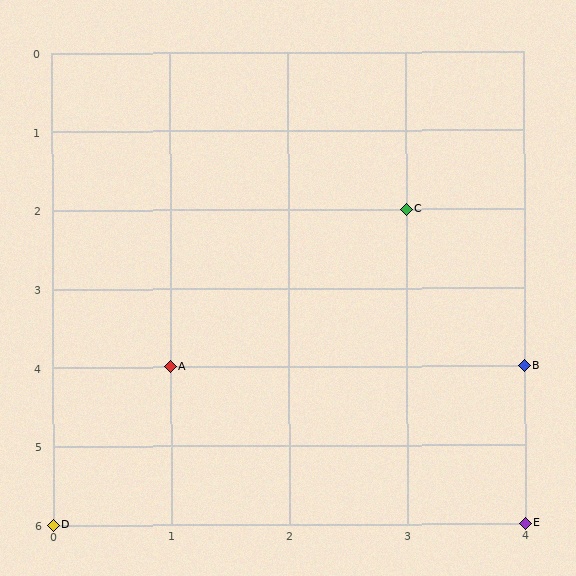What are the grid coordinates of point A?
Point A is at grid coordinates (1, 4).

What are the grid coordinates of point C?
Point C is at grid coordinates (3, 2).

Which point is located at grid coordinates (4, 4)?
Point B is at (4, 4).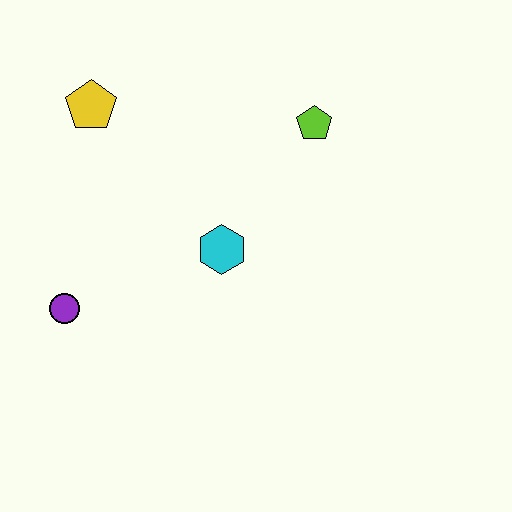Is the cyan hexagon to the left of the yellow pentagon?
No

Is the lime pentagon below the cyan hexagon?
No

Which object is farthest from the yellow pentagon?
The lime pentagon is farthest from the yellow pentagon.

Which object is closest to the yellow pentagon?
The cyan hexagon is closest to the yellow pentagon.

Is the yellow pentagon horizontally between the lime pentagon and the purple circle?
Yes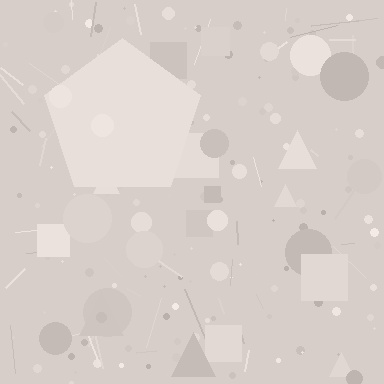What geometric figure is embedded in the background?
A pentagon is embedded in the background.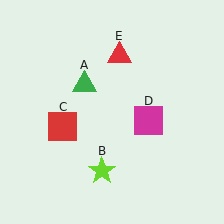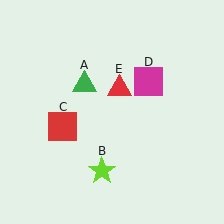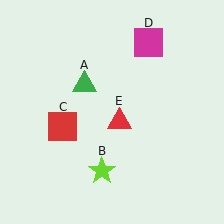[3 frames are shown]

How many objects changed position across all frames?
2 objects changed position: magenta square (object D), red triangle (object E).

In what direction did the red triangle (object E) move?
The red triangle (object E) moved down.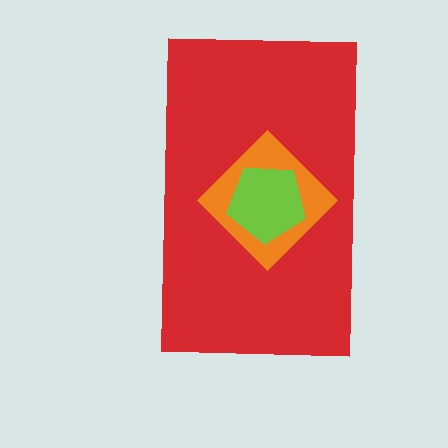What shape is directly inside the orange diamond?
The lime pentagon.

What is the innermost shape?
The lime pentagon.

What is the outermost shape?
The red rectangle.